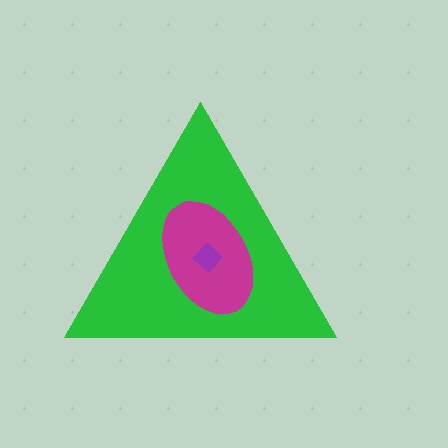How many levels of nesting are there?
3.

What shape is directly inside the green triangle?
The magenta ellipse.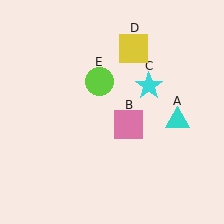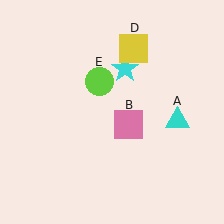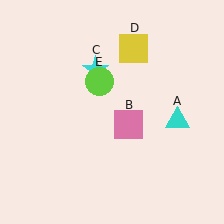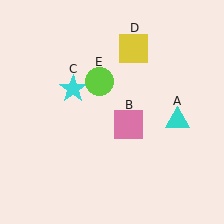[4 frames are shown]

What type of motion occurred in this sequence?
The cyan star (object C) rotated counterclockwise around the center of the scene.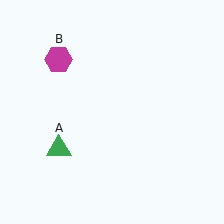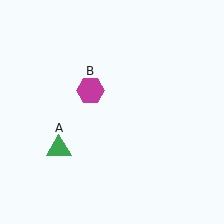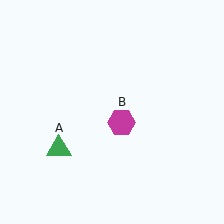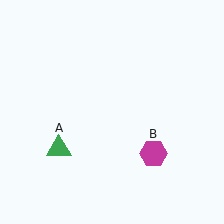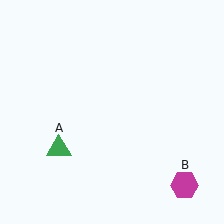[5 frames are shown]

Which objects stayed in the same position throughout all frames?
Green triangle (object A) remained stationary.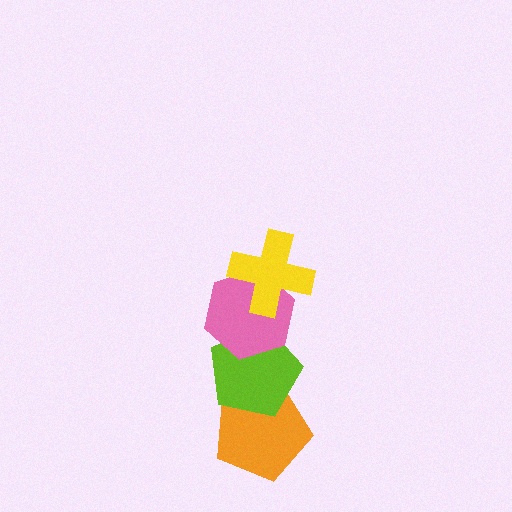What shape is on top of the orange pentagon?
The lime pentagon is on top of the orange pentagon.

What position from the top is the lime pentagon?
The lime pentagon is 3rd from the top.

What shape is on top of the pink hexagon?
The yellow cross is on top of the pink hexagon.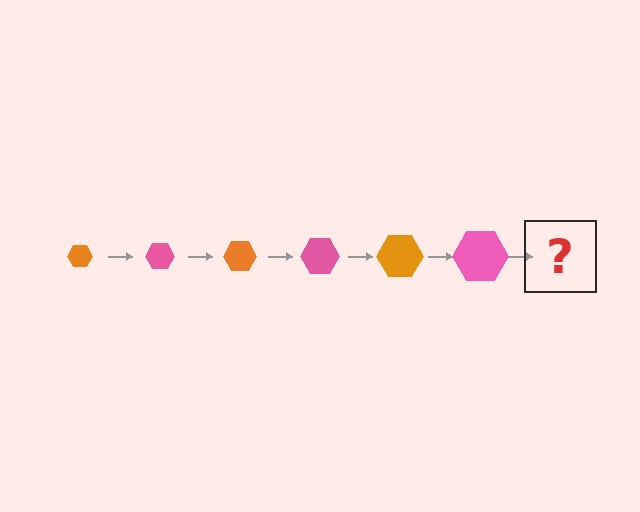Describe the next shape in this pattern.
It should be an orange hexagon, larger than the previous one.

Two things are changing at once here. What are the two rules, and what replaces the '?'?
The two rules are that the hexagon grows larger each step and the color cycles through orange and pink. The '?' should be an orange hexagon, larger than the previous one.